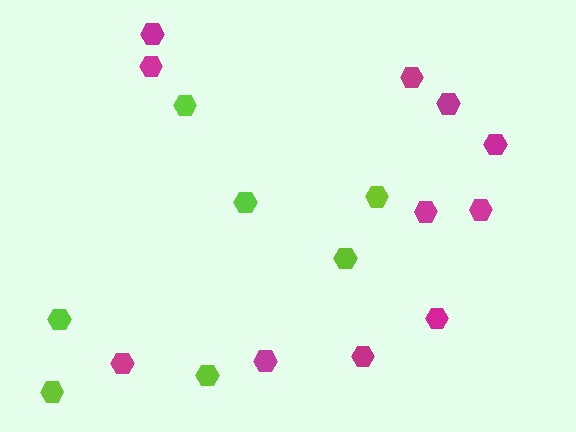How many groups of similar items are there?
There are 2 groups: one group of magenta hexagons (11) and one group of lime hexagons (7).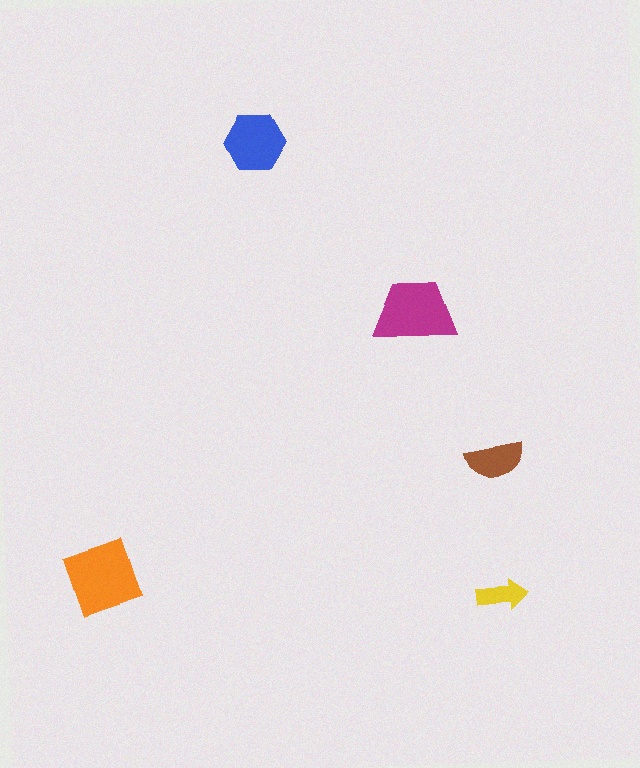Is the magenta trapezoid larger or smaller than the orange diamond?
Smaller.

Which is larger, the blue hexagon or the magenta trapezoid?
The magenta trapezoid.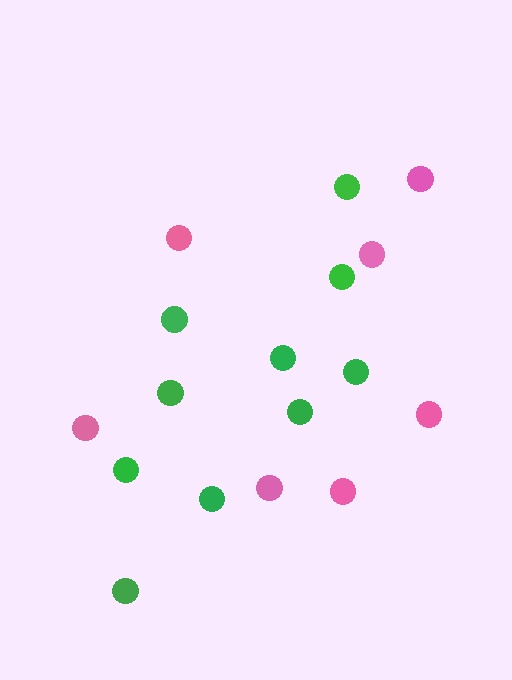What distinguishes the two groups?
There are 2 groups: one group of green circles (10) and one group of pink circles (7).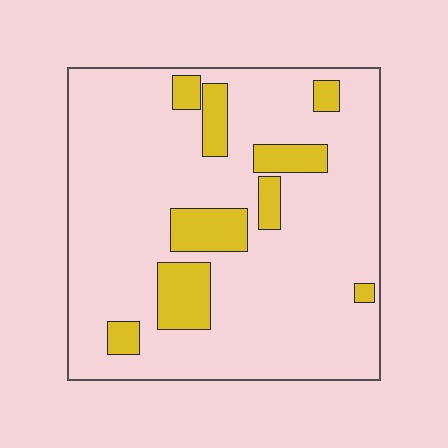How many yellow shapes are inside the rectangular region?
9.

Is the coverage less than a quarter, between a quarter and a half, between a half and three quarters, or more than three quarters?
Less than a quarter.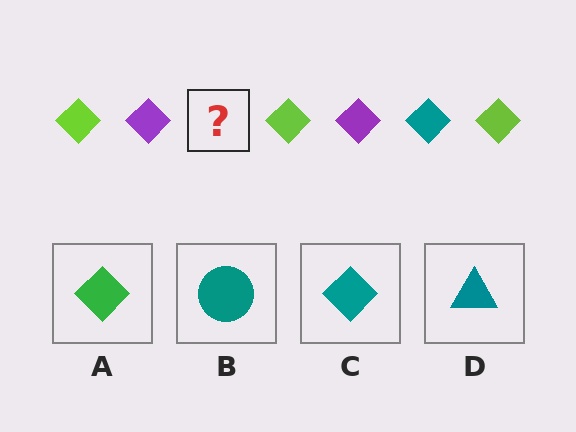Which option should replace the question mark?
Option C.